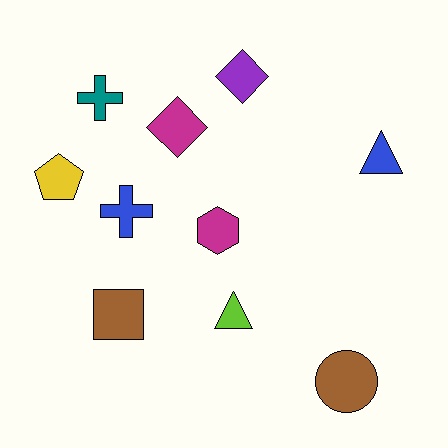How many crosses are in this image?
There are 2 crosses.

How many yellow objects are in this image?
There is 1 yellow object.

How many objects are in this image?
There are 10 objects.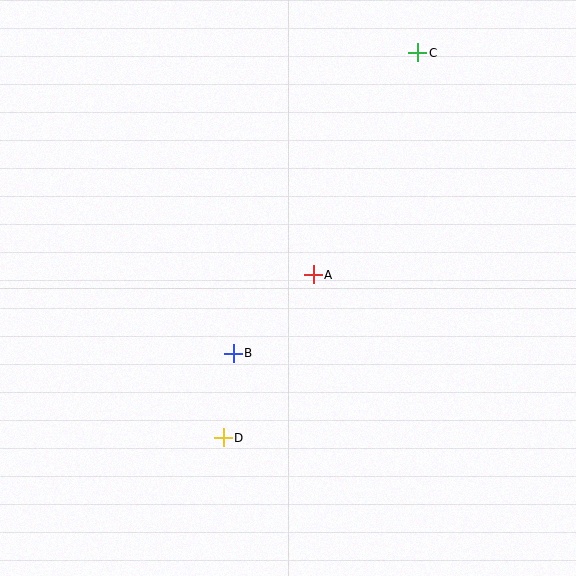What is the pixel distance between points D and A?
The distance between D and A is 186 pixels.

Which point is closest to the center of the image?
Point A at (313, 275) is closest to the center.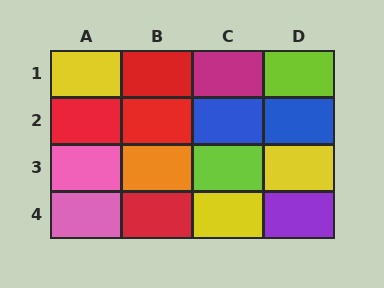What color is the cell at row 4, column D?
Purple.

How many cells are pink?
2 cells are pink.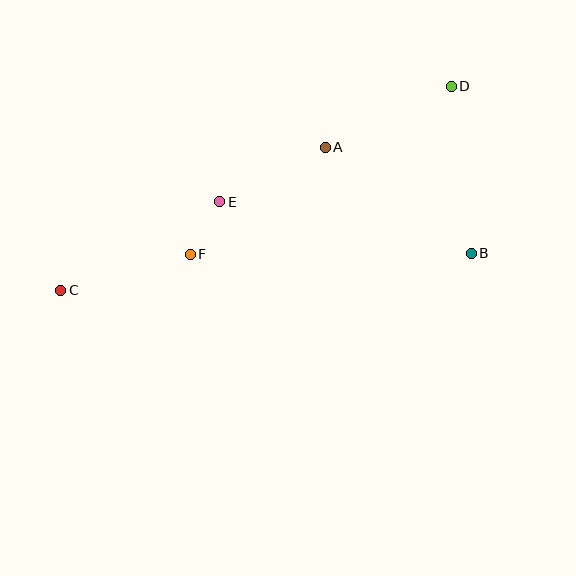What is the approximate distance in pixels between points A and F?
The distance between A and F is approximately 172 pixels.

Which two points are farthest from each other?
Points C and D are farthest from each other.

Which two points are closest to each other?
Points E and F are closest to each other.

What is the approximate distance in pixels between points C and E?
The distance between C and E is approximately 182 pixels.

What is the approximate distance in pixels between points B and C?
The distance between B and C is approximately 412 pixels.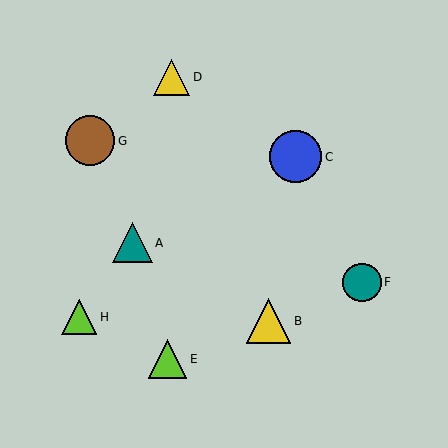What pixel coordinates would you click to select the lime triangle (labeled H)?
Click at (79, 317) to select the lime triangle H.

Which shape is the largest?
The blue circle (labeled C) is the largest.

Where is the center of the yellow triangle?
The center of the yellow triangle is at (172, 77).